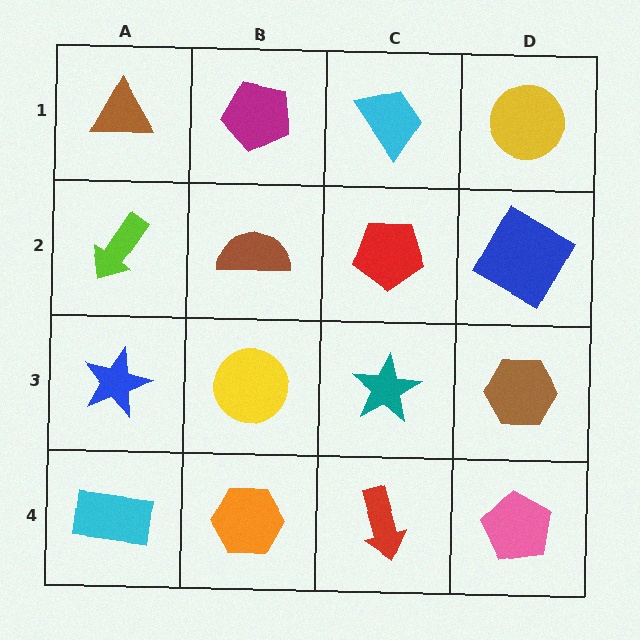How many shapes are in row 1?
4 shapes.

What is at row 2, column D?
A blue square.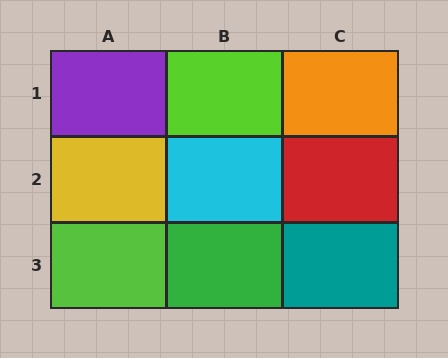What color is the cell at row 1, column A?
Purple.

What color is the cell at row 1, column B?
Lime.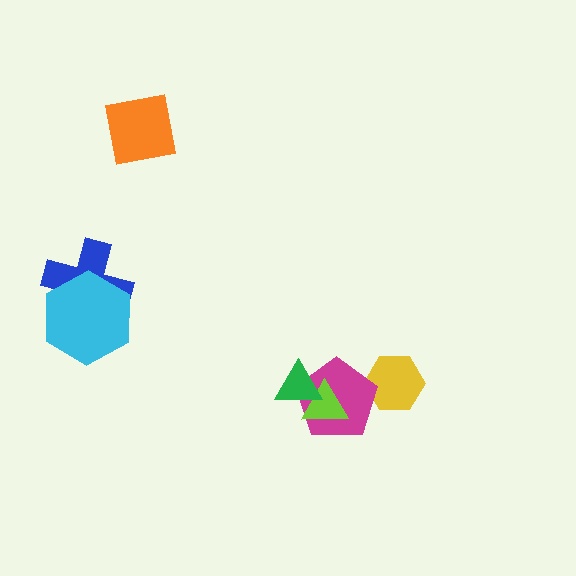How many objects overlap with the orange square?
0 objects overlap with the orange square.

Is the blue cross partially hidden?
Yes, it is partially covered by another shape.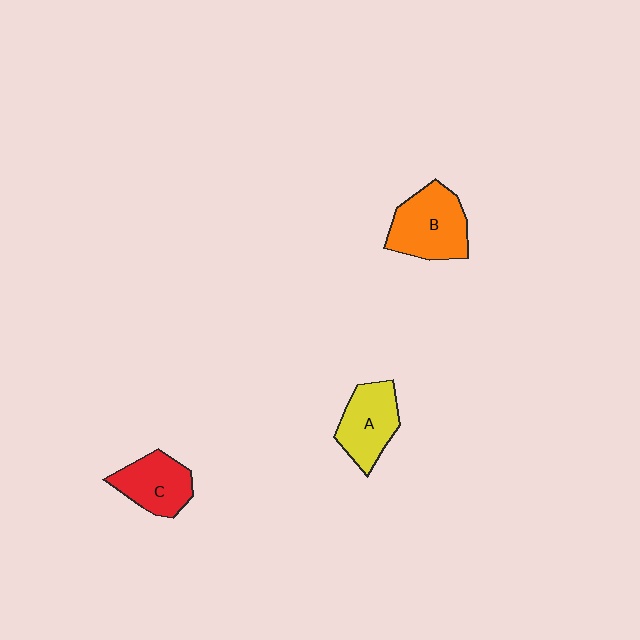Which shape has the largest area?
Shape B (orange).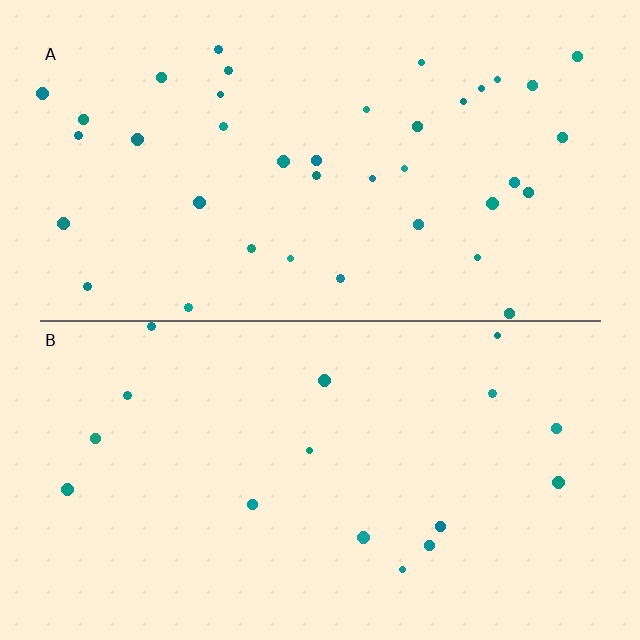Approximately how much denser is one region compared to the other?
Approximately 2.4× — region A over region B.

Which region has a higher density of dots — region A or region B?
A (the top).